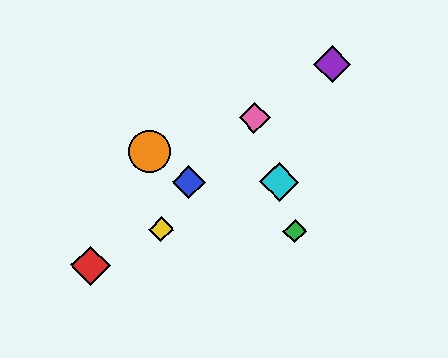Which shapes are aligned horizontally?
The green diamond, the yellow diamond are aligned horizontally.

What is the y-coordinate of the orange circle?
The orange circle is at y≈151.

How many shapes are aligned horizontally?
2 shapes (the green diamond, the yellow diamond) are aligned horizontally.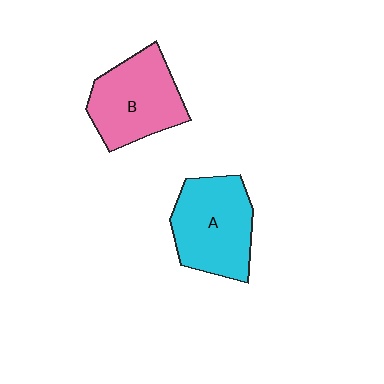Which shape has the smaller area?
Shape B (pink).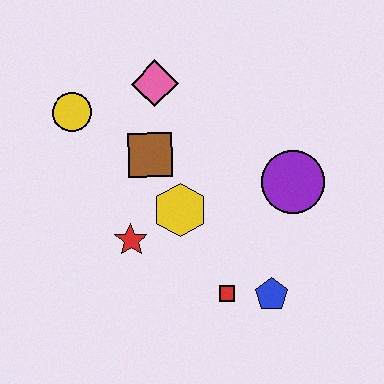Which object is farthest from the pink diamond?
The blue pentagon is farthest from the pink diamond.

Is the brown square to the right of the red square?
No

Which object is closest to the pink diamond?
The brown square is closest to the pink diamond.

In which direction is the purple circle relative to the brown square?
The purple circle is to the right of the brown square.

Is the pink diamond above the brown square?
Yes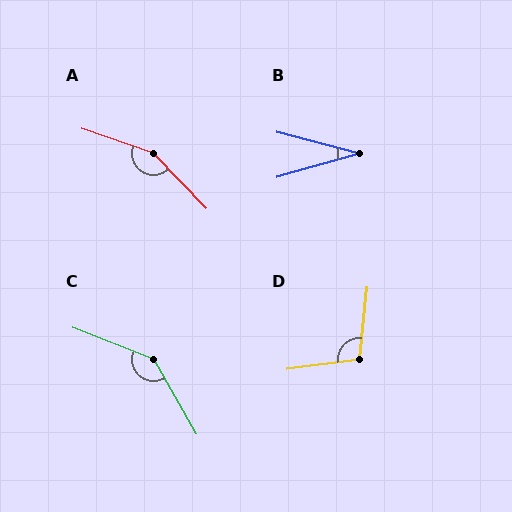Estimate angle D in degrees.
Approximately 104 degrees.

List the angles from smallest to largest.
B (30°), D (104°), C (141°), A (153°).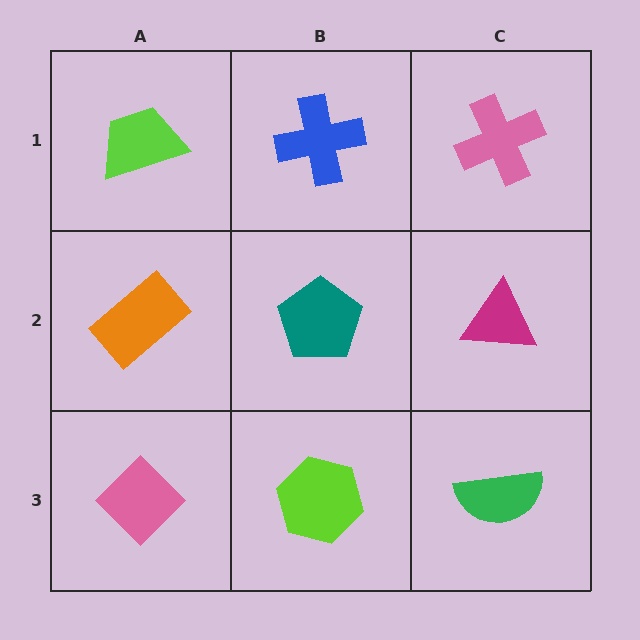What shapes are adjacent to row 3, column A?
An orange rectangle (row 2, column A), a lime hexagon (row 3, column B).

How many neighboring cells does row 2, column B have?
4.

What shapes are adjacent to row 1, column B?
A teal pentagon (row 2, column B), a lime trapezoid (row 1, column A), a pink cross (row 1, column C).